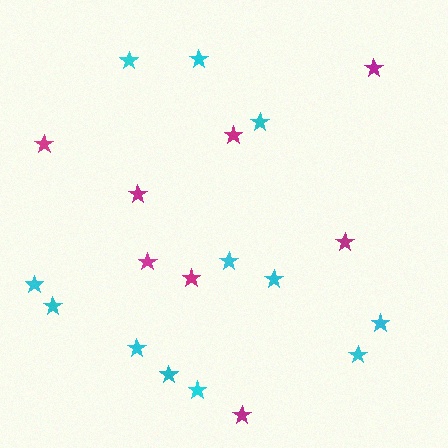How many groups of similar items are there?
There are 2 groups: one group of magenta stars (8) and one group of cyan stars (12).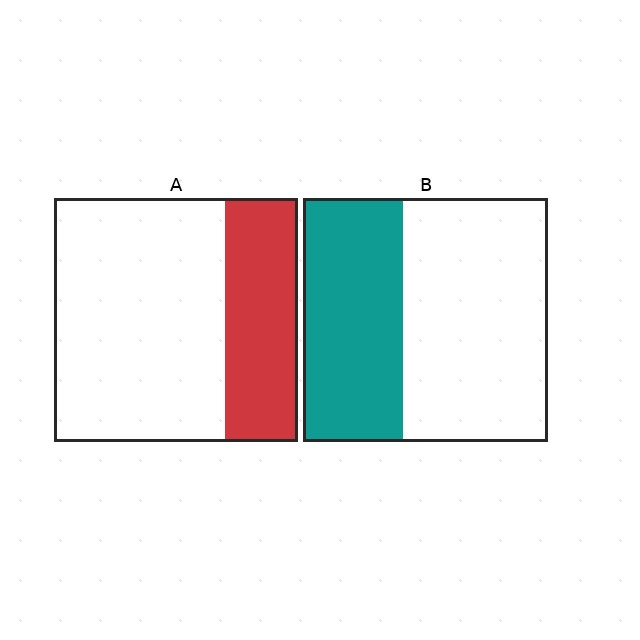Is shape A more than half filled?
No.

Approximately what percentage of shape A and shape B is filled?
A is approximately 30% and B is approximately 40%.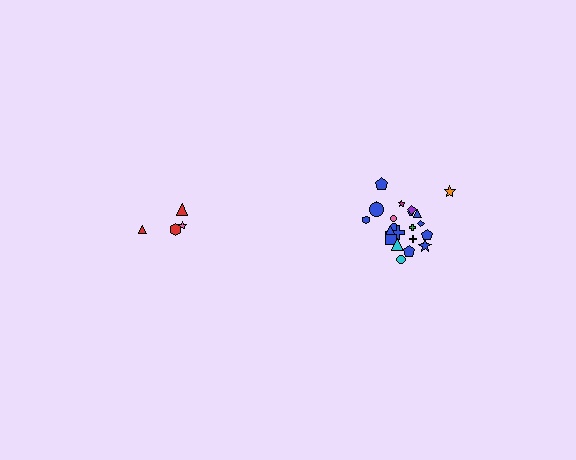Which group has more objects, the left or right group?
The right group.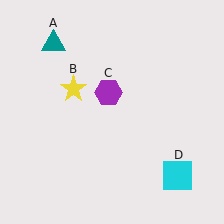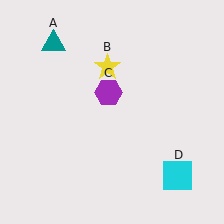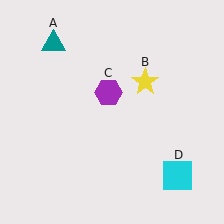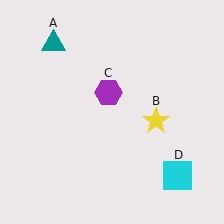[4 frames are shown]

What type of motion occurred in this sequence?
The yellow star (object B) rotated clockwise around the center of the scene.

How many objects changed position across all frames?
1 object changed position: yellow star (object B).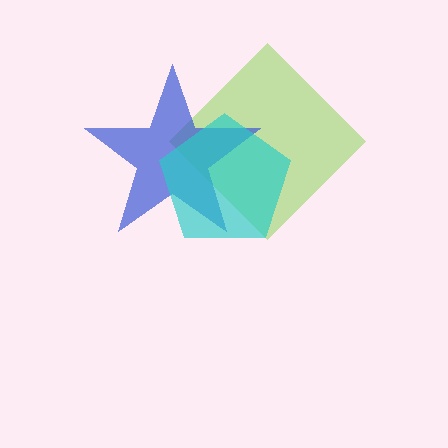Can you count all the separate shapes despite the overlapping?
Yes, there are 3 separate shapes.